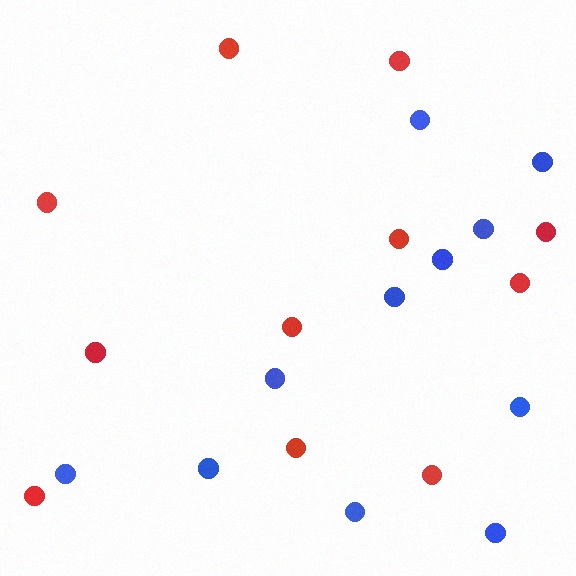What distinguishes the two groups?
There are 2 groups: one group of red circles (11) and one group of blue circles (11).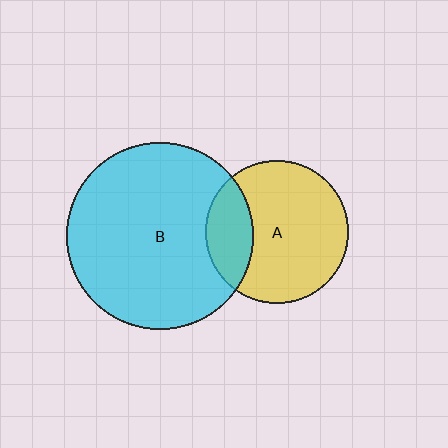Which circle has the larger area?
Circle B (cyan).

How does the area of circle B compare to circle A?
Approximately 1.7 times.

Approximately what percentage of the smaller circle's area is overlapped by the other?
Approximately 25%.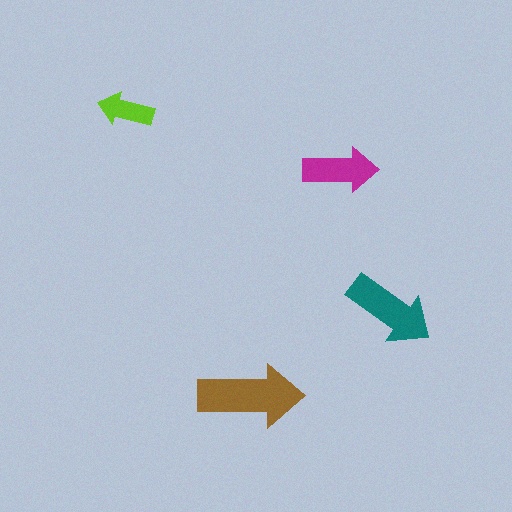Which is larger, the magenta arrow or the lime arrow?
The magenta one.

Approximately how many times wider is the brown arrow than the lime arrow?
About 2 times wider.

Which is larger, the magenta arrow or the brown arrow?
The brown one.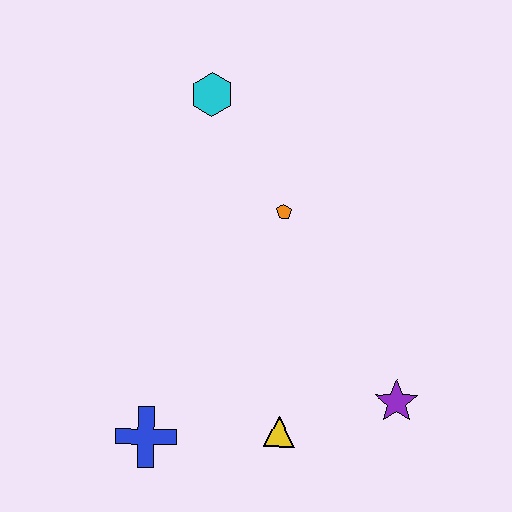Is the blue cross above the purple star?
No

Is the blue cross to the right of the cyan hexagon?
No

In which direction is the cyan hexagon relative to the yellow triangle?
The cyan hexagon is above the yellow triangle.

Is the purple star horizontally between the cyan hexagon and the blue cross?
No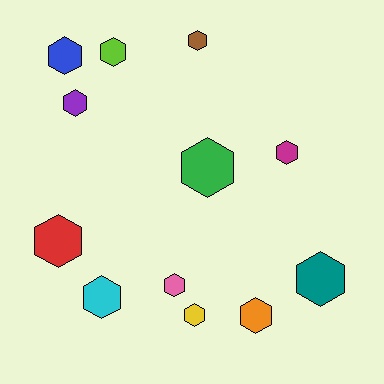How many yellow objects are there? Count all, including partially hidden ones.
There is 1 yellow object.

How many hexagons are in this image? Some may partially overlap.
There are 12 hexagons.